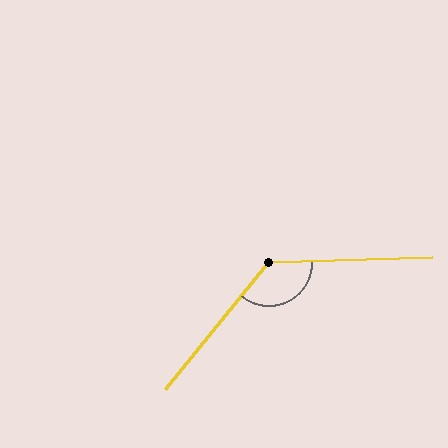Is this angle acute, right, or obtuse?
It is obtuse.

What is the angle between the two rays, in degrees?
Approximately 131 degrees.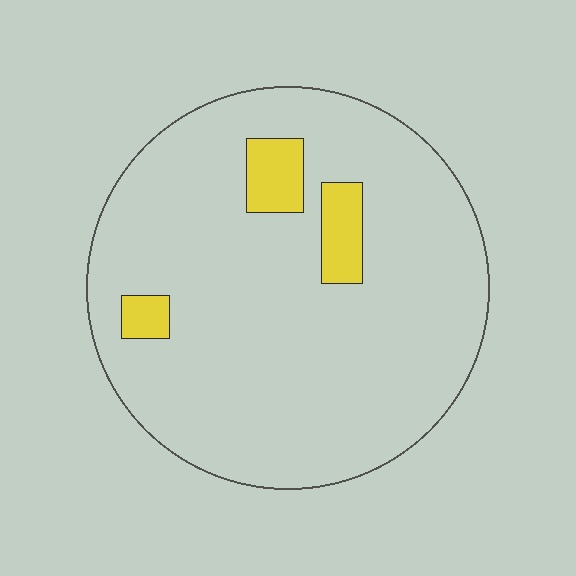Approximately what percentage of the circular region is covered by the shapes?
Approximately 10%.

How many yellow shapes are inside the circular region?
3.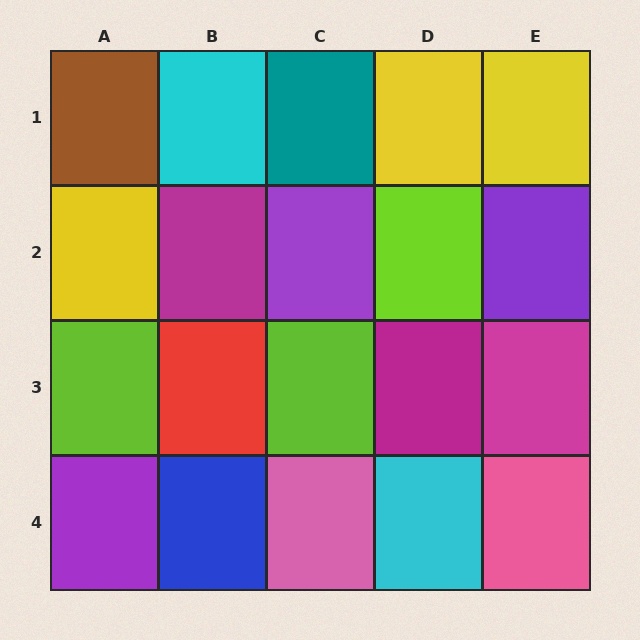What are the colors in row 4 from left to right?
Purple, blue, pink, cyan, pink.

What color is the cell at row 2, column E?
Purple.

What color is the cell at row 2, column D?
Lime.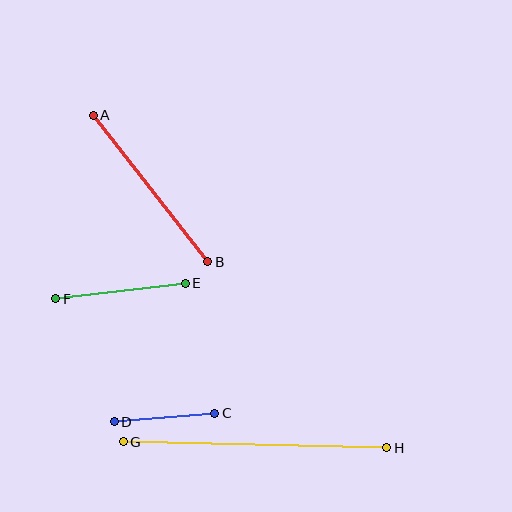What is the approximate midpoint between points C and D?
The midpoint is at approximately (164, 418) pixels.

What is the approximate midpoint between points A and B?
The midpoint is at approximately (150, 189) pixels.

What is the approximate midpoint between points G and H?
The midpoint is at approximately (255, 445) pixels.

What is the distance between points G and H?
The distance is approximately 264 pixels.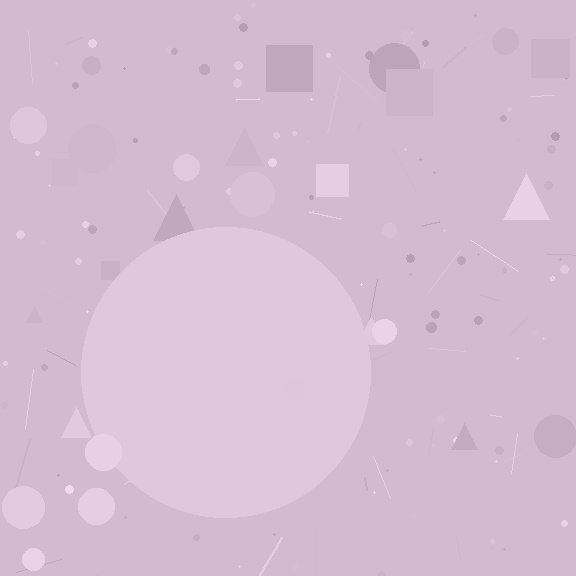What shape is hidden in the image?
A circle is hidden in the image.